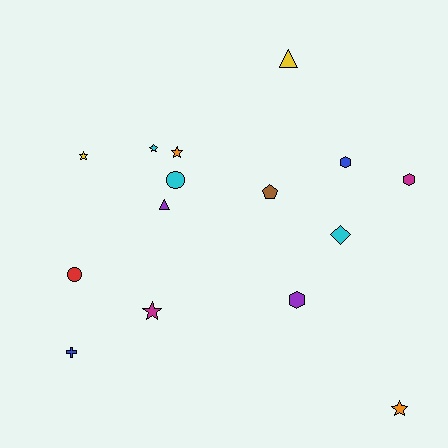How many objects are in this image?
There are 15 objects.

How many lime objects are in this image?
There are no lime objects.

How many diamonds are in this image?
There is 1 diamond.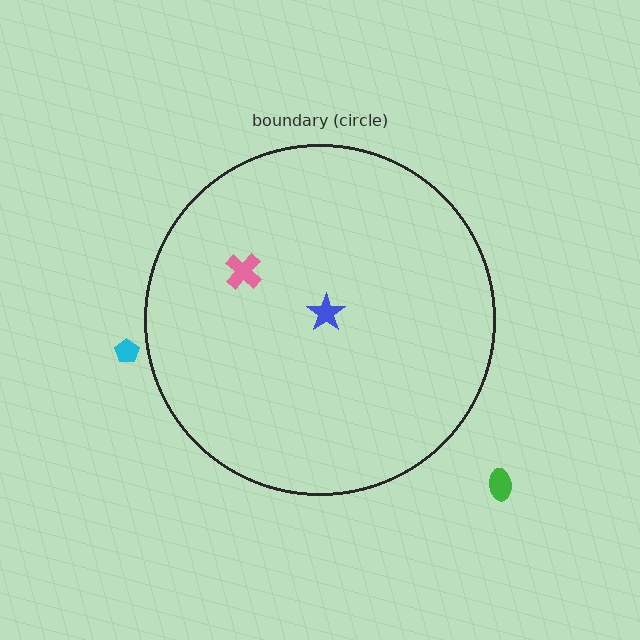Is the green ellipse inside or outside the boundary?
Outside.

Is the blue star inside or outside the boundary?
Inside.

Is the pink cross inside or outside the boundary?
Inside.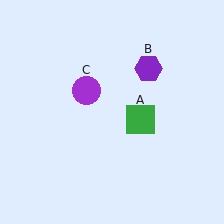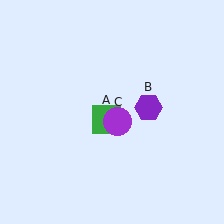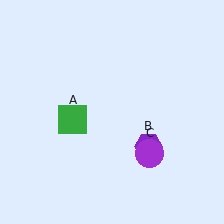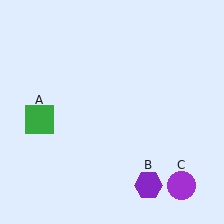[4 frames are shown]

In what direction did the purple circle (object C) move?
The purple circle (object C) moved down and to the right.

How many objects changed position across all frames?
3 objects changed position: green square (object A), purple hexagon (object B), purple circle (object C).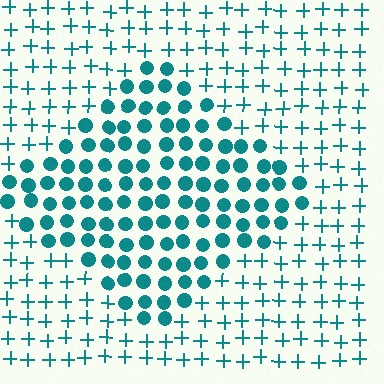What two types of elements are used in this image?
The image uses circles inside the diamond region and plus signs outside it.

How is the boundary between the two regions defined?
The boundary is defined by a change in element shape: circles inside vs. plus signs outside. All elements share the same color and spacing.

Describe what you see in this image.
The image is filled with small teal elements arranged in a uniform grid. A diamond-shaped region contains circles, while the surrounding area contains plus signs. The boundary is defined purely by the change in element shape.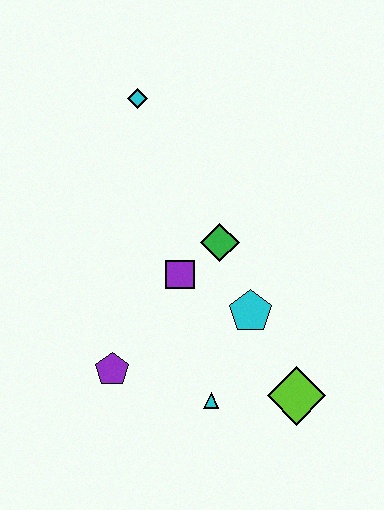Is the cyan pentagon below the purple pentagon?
No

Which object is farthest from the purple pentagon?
The cyan diamond is farthest from the purple pentagon.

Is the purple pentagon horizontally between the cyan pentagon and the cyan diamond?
No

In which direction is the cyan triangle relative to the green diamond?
The cyan triangle is below the green diamond.